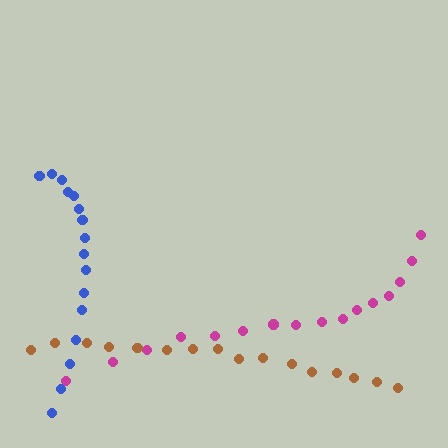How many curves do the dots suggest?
There are 3 distinct paths.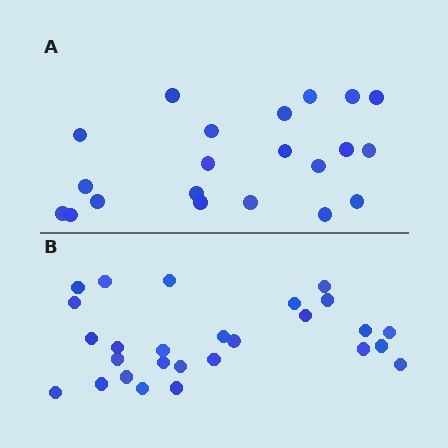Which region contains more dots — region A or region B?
Region B (the bottom region) has more dots.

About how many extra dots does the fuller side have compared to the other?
Region B has about 6 more dots than region A.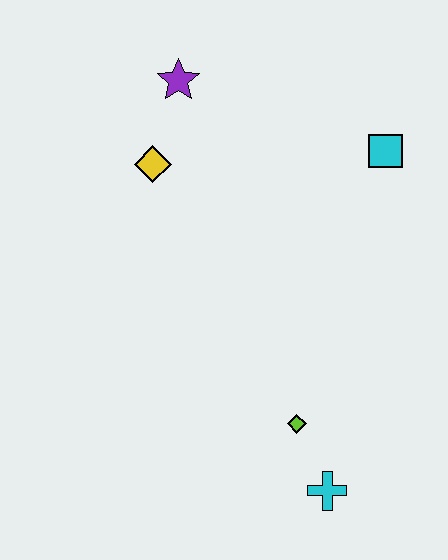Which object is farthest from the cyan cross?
The purple star is farthest from the cyan cross.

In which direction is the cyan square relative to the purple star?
The cyan square is to the right of the purple star.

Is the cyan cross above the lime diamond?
No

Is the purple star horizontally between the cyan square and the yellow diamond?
Yes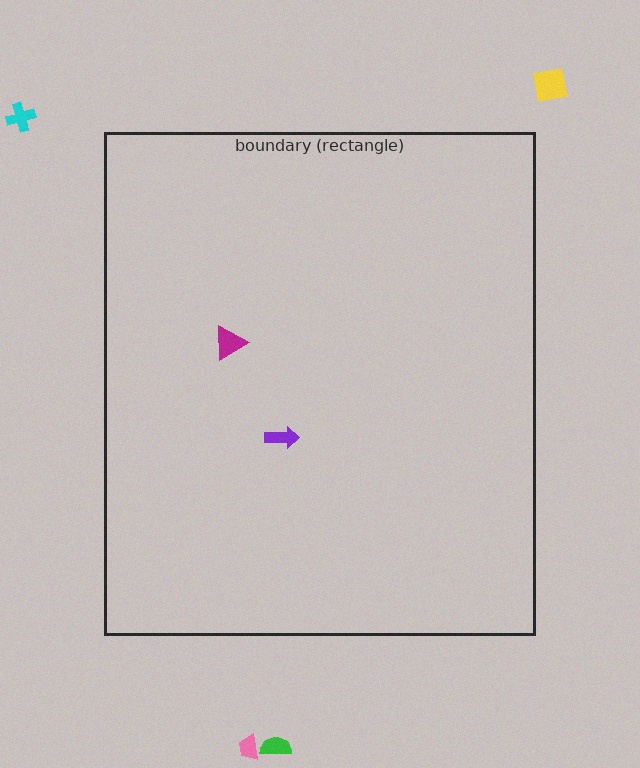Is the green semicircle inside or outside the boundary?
Outside.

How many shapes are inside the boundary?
2 inside, 4 outside.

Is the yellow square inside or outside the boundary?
Outside.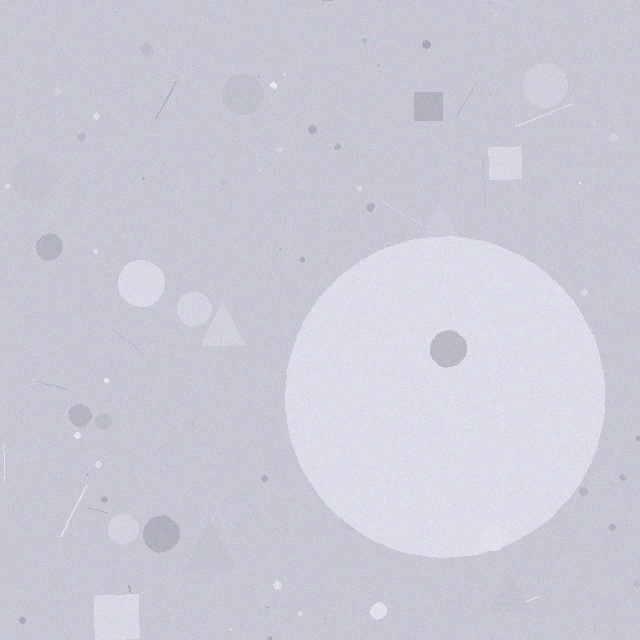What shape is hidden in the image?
A circle is hidden in the image.